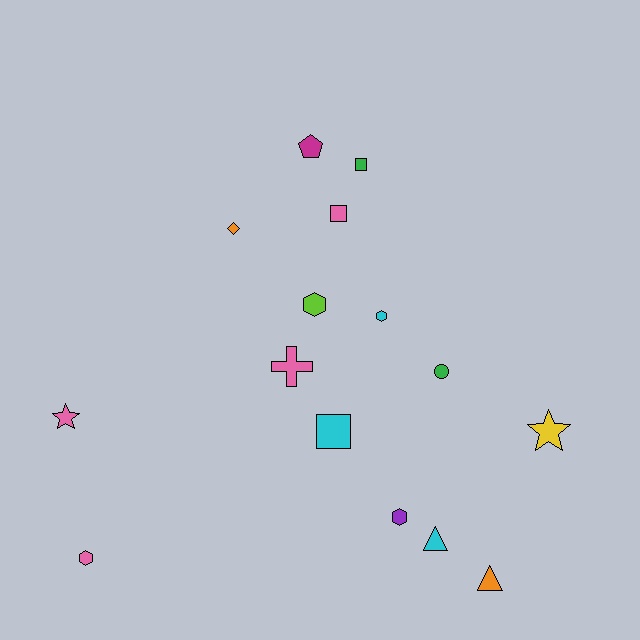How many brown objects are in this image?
There are no brown objects.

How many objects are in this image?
There are 15 objects.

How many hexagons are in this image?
There are 4 hexagons.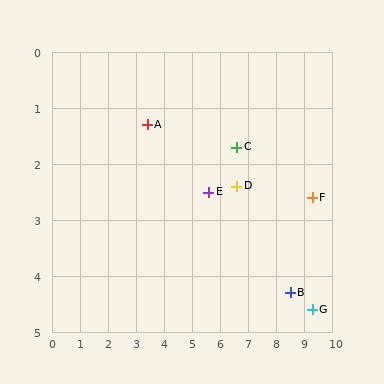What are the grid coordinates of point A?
Point A is at approximately (3.4, 1.3).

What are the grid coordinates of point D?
Point D is at approximately (6.6, 2.4).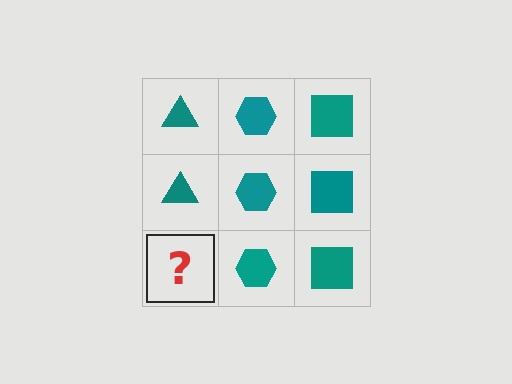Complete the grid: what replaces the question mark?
The question mark should be replaced with a teal triangle.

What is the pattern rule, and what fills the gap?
The rule is that each column has a consistent shape. The gap should be filled with a teal triangle.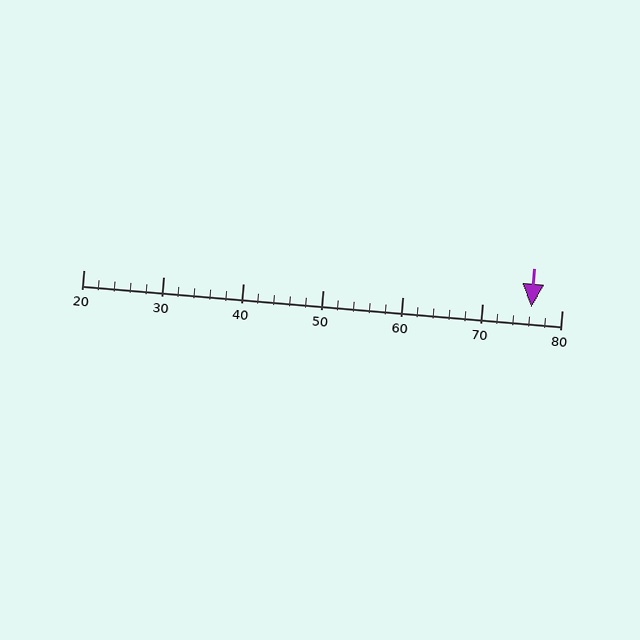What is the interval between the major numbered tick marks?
The major tick marks are spaced 10 units apart.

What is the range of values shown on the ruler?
The ruler shows values from 20 to 80.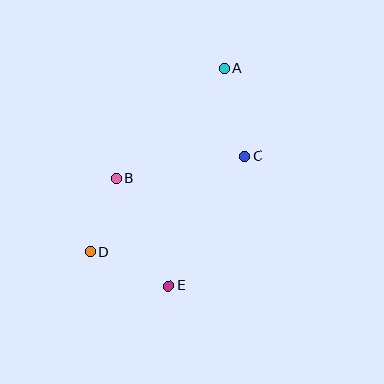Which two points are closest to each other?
Points B and D are closest to each other.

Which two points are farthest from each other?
Points A and D are farthest from each other.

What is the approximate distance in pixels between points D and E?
The distance between D and E is approximately 85 pixels.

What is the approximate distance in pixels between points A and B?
The distance between A and B is approximately 155 pixels.